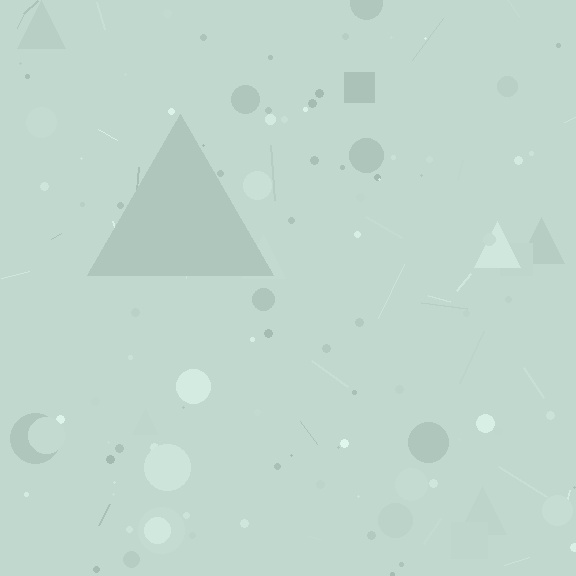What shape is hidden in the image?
A triangle is hidden in the image.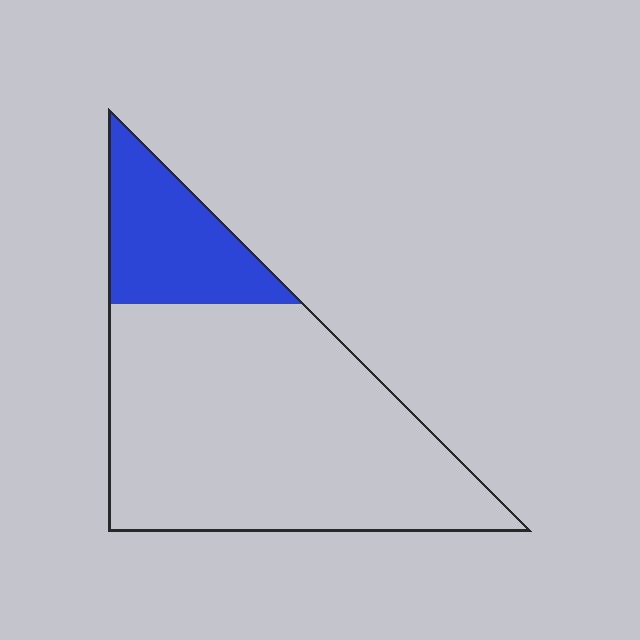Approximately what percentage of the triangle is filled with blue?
Approximately 20%.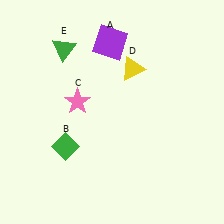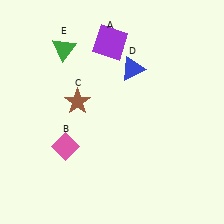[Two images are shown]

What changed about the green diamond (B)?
In Image 1, B is green. In Image 2, it changed to pink.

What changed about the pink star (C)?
In Image 1, C is pink. In Image 2, it changed to brown.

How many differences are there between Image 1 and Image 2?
There are 3 differences between the two images.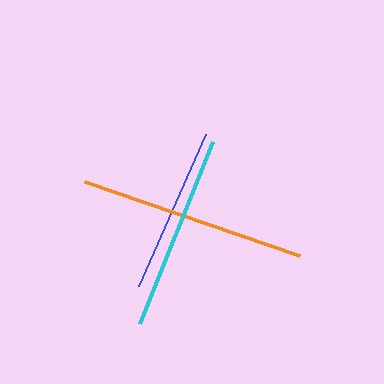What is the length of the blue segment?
The blue segment is approximately 167 pixels long.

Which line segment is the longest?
The orange line is the longest at approximately 227 pixels.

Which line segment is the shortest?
The blue line is the shortest at approximately 167 pixels.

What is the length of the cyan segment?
The cyan segment is approximately 196 pixels long.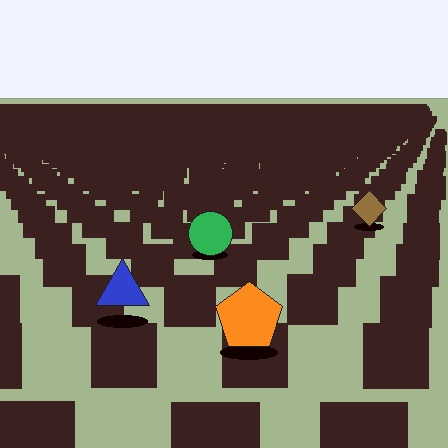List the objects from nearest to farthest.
From nearest to farthest: the orange pentagon, the blue triangle, the green circle, the brown diamond.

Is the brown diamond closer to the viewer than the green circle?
No. The green circle is closer — you can tell from the texture gradient: the ground texture is coarser near it.